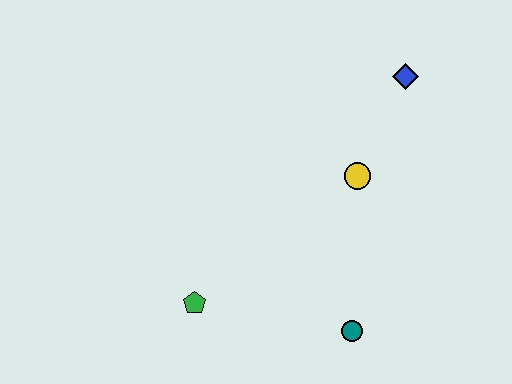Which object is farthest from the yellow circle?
The green pentagon is farthest from the yellow circle.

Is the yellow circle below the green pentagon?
No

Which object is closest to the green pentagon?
The teal circle is closest to the green pentagon.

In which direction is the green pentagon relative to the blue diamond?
The green pentagon is below the blue diamond.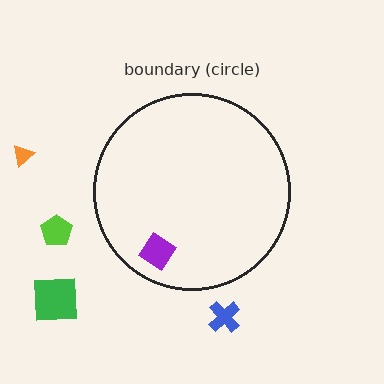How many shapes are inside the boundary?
1 inside, 4 outside.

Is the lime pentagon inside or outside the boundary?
Outside.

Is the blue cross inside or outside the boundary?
Outside.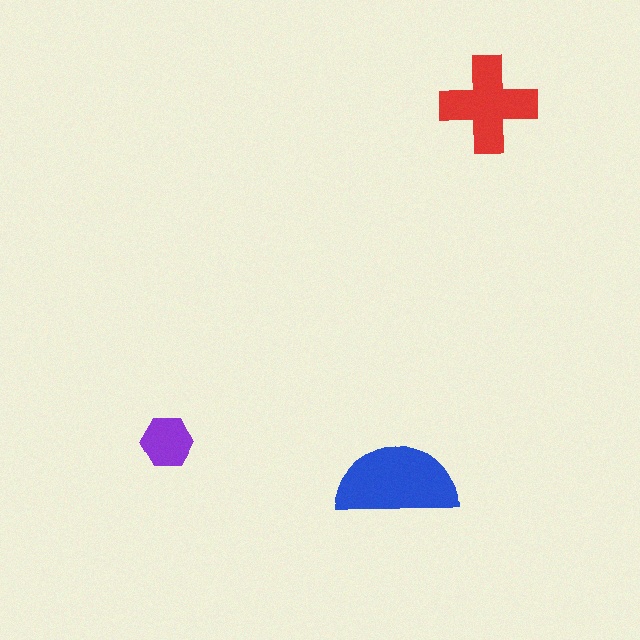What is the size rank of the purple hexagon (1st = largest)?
3rd.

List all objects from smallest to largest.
The purple hexagon, the red cross, the blue semicircle.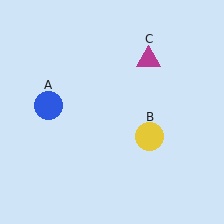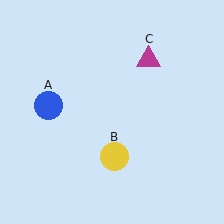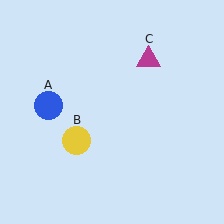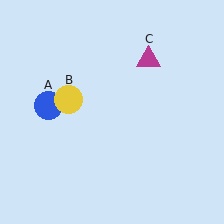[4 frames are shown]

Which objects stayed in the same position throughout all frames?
Blue circle (object A) and magenta triangle (object C) remained stationary.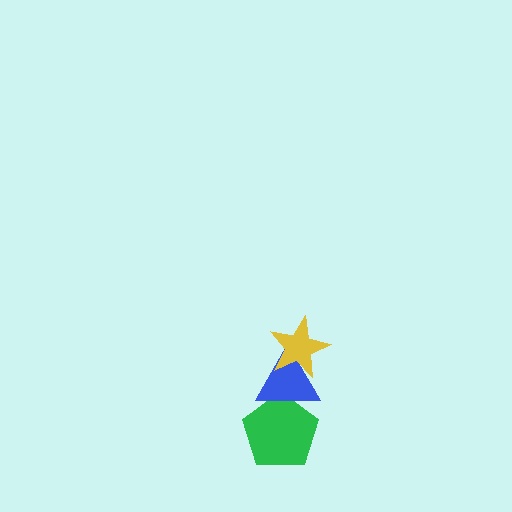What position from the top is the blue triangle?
The blue triangle is 2nd from the top.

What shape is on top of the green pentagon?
The blue triangle is on top of the green pentagon.